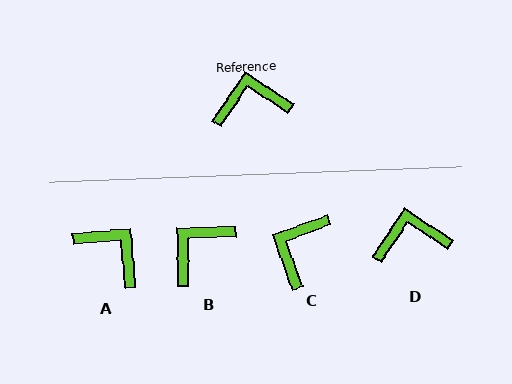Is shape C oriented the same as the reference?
No, it is off by about 54 degrees.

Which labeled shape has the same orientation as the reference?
D.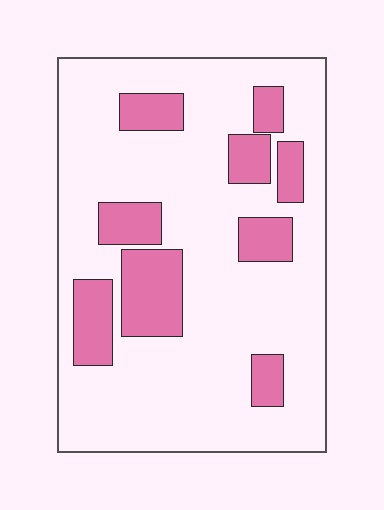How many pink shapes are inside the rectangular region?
9.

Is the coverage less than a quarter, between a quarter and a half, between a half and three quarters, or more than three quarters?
Less than a quarter.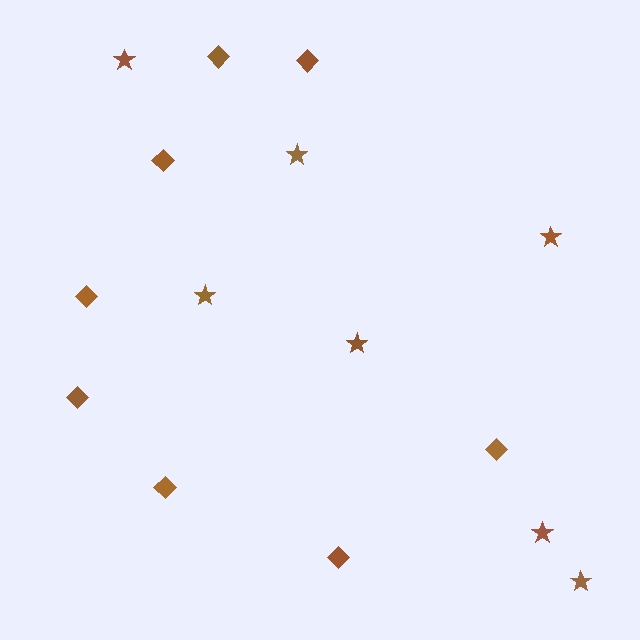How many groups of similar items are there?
There are 2 groups: one group of diamonds (8) and one group of stars (7).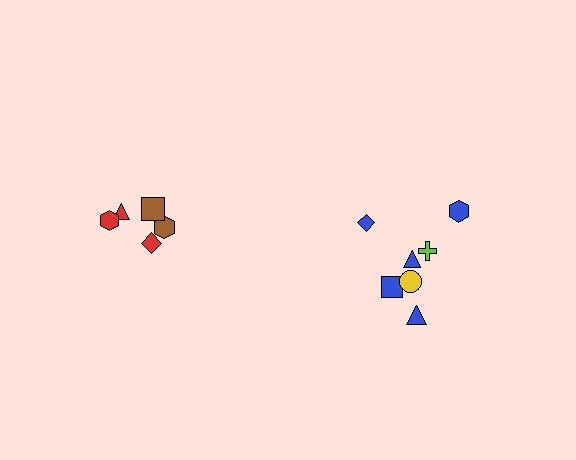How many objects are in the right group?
There are 7 objects.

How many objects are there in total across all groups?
There are 12 objects.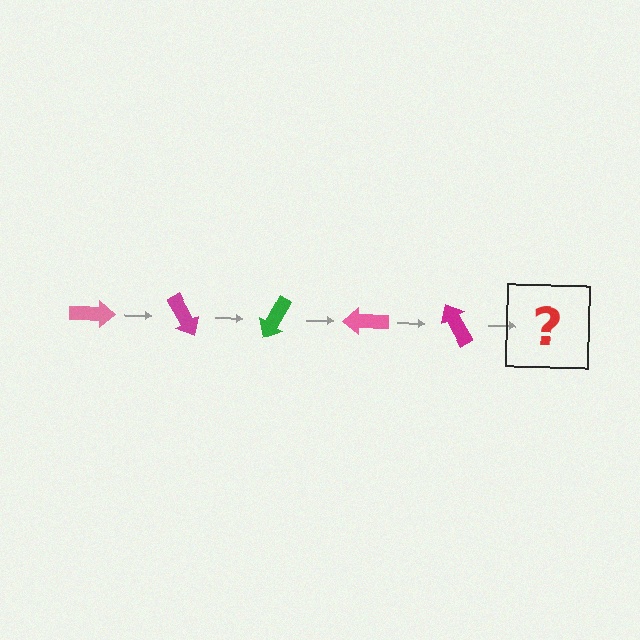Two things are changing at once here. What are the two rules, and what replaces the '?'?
The two rules are that it rotates 60 degrees each step and the color cycles through pink, magenta, and green. The '?' should be a green arrow, rotated 300 degrees from the start.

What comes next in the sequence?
The next element should be a green arrow, rotated 300 degrees from the start.